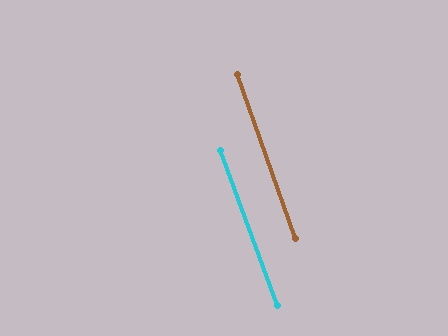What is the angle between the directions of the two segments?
Approximately 0 degrees.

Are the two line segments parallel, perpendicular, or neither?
Parallel — their directions differ by only 0.5°.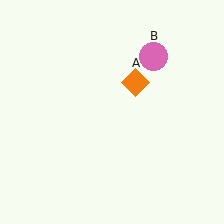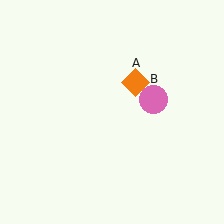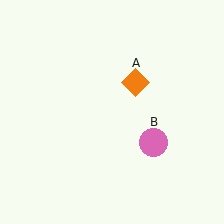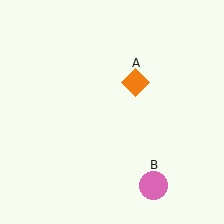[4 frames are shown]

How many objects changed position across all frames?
1 object changed position: pink circle (object B).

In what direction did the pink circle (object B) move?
The pink circle (object B) moved down.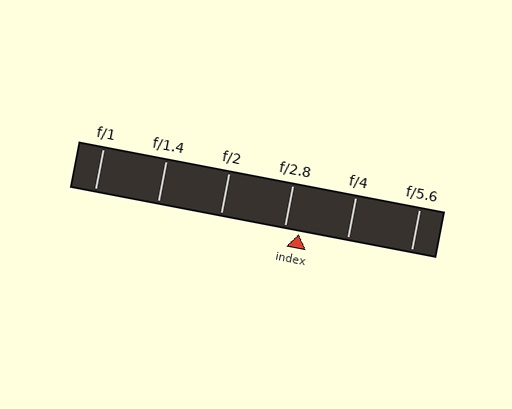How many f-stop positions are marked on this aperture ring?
There are 6 f-stop positions marked.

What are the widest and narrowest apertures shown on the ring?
The widest aperture shown is f/1 and the narrowest is f/5.6.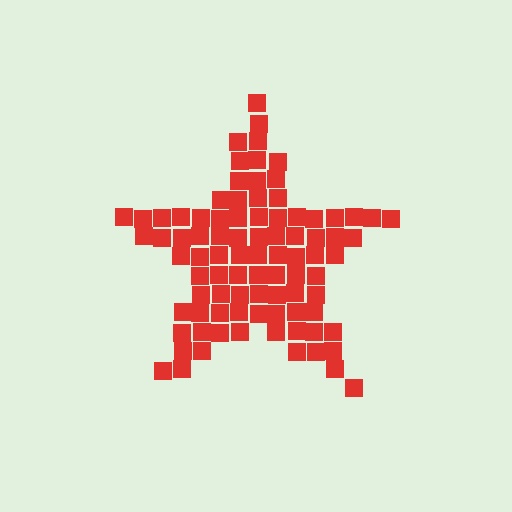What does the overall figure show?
The overall figure shows a star.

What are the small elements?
The small elements are squares.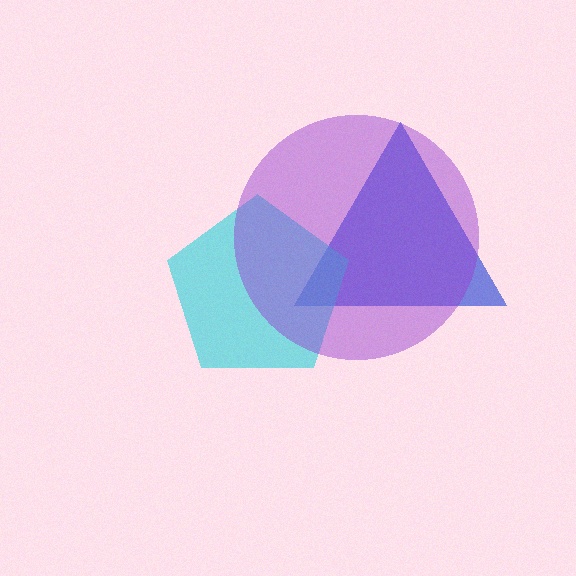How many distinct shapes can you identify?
There are 3 distinct shapes: a blue triangle, a cyan pentagon, a purple circle.